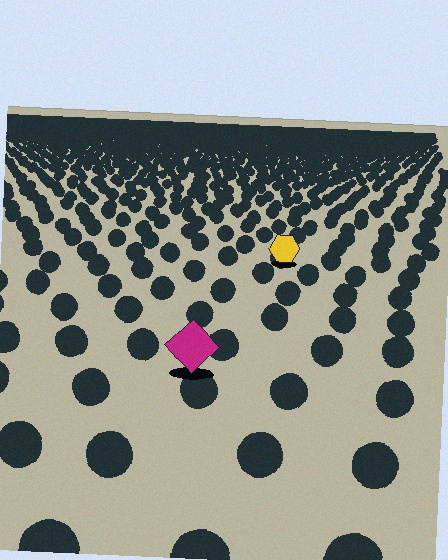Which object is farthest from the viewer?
The yellow hexagon is farthest from the viewer. It appears smaller and the ground texture around it is denser.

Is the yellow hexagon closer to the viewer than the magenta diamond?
No. The magenta diamond is closer — you can tell from the texture gradient: the ground texture is coarser near it.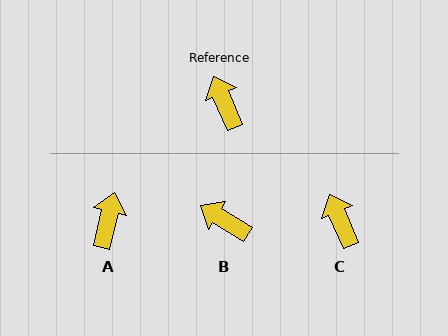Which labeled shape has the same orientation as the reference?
C.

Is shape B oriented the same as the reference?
No, it is off by about 36 degrees.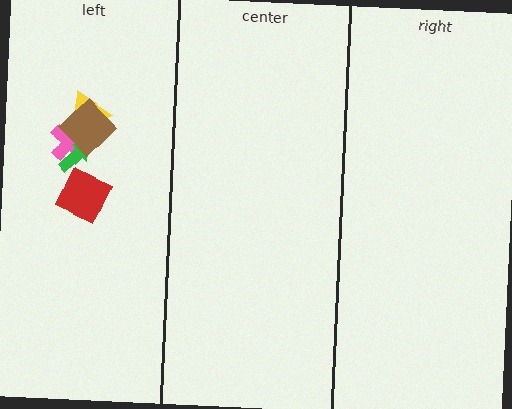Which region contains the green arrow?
The left region.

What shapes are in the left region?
The pink cross, the red square, the green arrow, the yellow triangle, the brown diamond.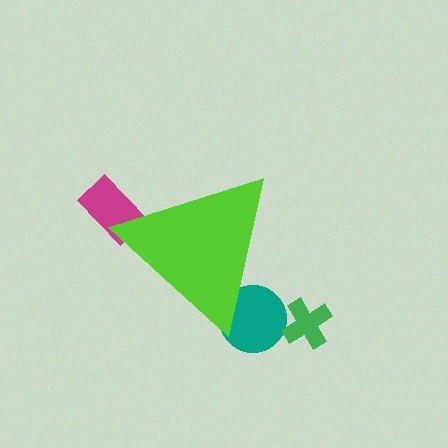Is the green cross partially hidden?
No, the green cross is fully visible.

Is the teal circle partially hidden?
Yes, the teal circle is partially hidden behind the lime triangle.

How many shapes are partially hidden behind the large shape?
2 shapes are partially hidden.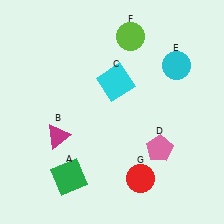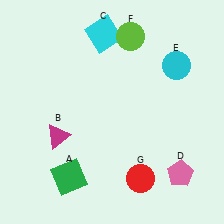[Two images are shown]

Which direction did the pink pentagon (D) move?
The pink pentagon (D) moved down.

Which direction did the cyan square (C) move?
The cyan square (C) moved up.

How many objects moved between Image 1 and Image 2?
2 objects moved between the two images.